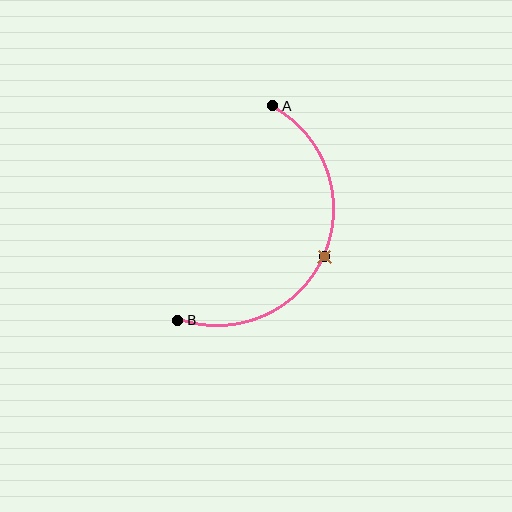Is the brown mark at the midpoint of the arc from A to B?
Yes. The brown mark lies on the arc at equal arc-length from both A and B — it is the arc midpoint.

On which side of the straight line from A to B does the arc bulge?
The arc bulges to the right of the straight line connecting A and B.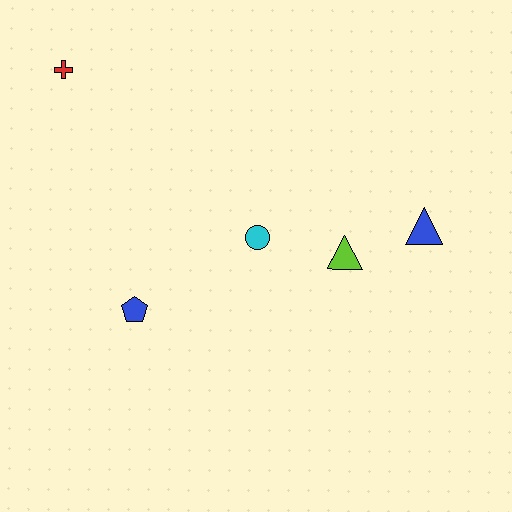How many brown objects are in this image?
There are no brown objects.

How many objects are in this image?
There are 5 objects.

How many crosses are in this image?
There is 1 cross.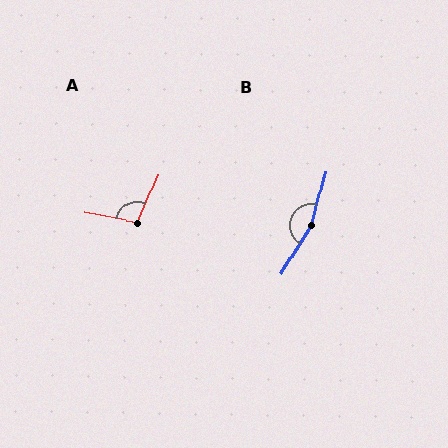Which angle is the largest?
B, at approximately 162 degrees.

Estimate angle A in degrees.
Approximately 103 degrees.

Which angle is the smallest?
A, at approximately 103 degrees.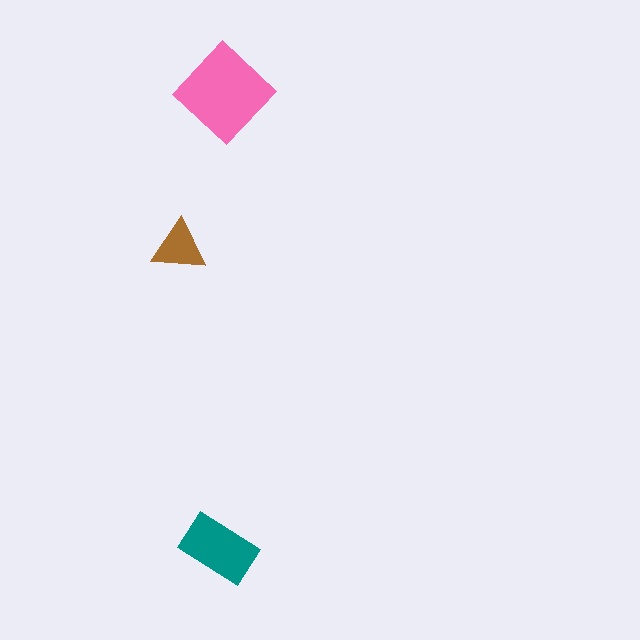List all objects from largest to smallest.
The pink diamond, the teal rectangle, the brown triangle.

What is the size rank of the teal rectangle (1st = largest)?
2nd.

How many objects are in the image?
There are 3 objects in the image.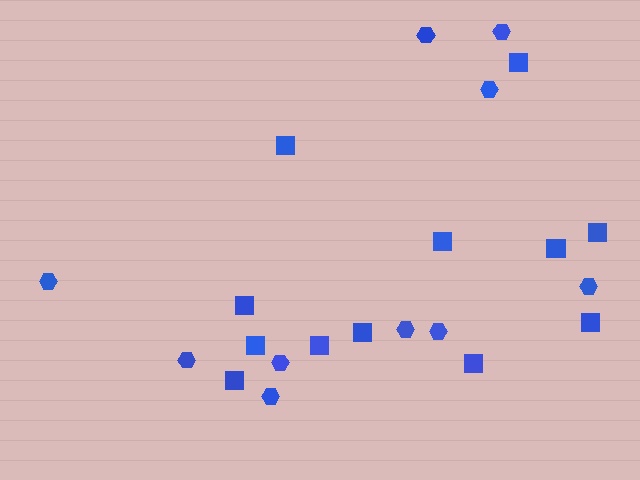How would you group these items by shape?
There are 2 groups: one group of squares (12) and one group of hexagons (10).